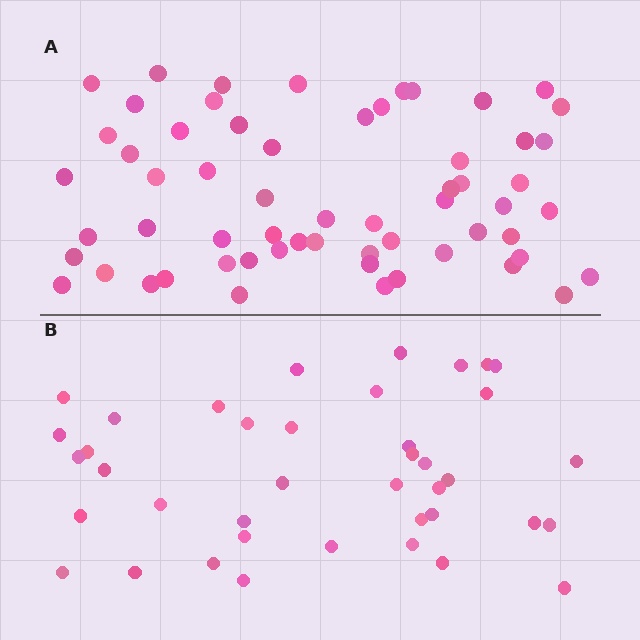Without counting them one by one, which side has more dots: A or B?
Region A (the top region) has more dots.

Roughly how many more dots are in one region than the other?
Region A has approximately 20 more dots than region B.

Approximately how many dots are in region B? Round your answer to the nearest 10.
About 40 dots.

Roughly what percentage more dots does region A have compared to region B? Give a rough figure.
About 50% more.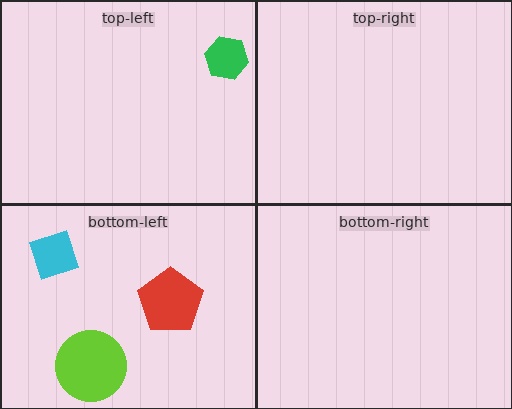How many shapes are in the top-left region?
1.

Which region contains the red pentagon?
The bottom-left region.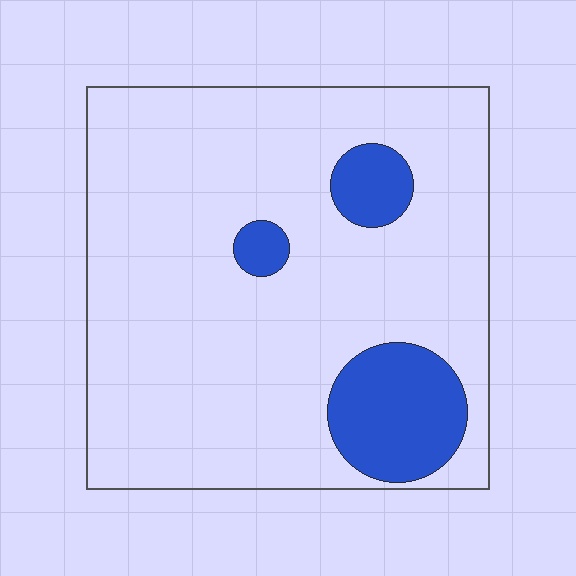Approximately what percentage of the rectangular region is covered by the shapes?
Approximately 15%.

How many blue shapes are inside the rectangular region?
3.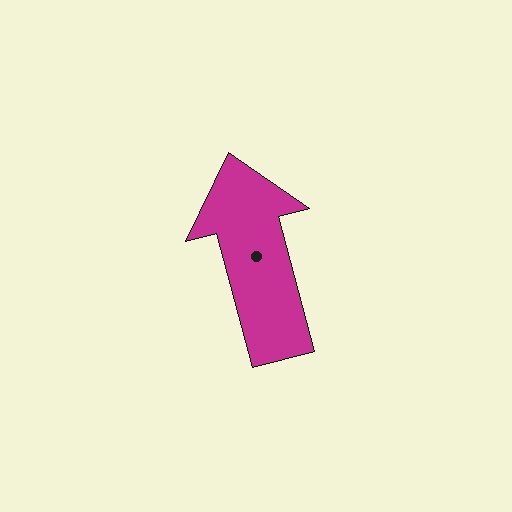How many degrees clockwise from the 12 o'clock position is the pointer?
Approximately 345 degrees.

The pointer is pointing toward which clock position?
Roughly 12 o'clock.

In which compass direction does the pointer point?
North.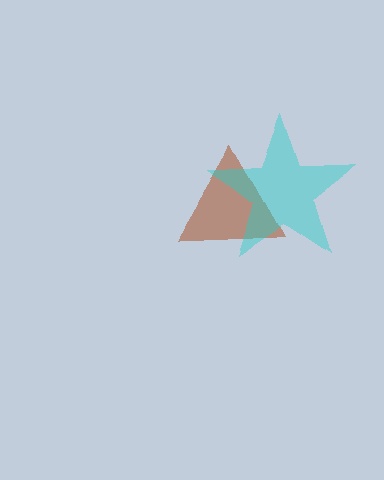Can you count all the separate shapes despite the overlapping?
Yes, there are 2 separate shapes.